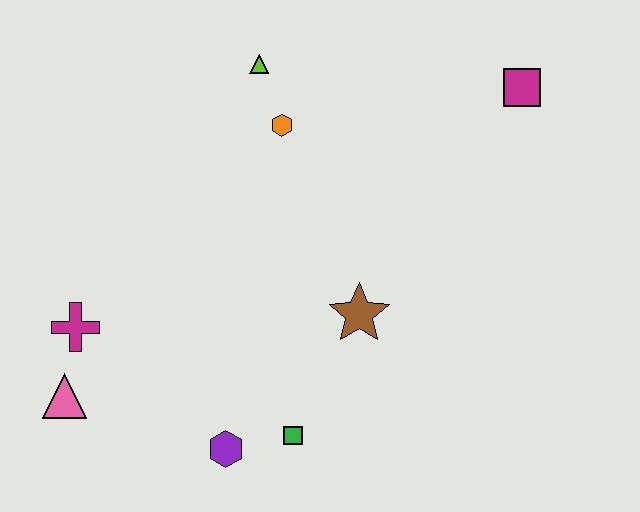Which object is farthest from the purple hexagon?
The magenta square is farthest from the purple hexagon.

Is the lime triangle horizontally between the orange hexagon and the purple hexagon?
Yes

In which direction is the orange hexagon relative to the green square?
The orange hexagon is above the green square.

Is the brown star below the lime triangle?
Yes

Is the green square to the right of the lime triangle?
Yes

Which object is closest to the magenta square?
The orange hexagon is closest to the magenta square.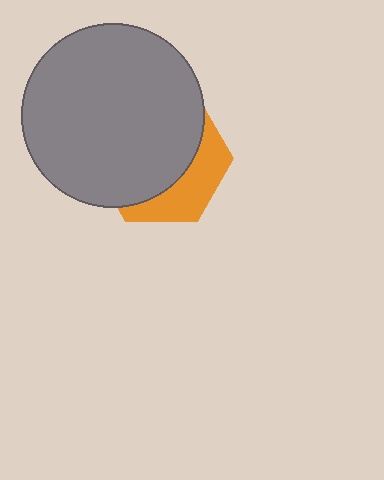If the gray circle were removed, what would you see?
You would see the complete orange hexagon.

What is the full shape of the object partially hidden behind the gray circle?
The partially hidden object is an orange hexagon.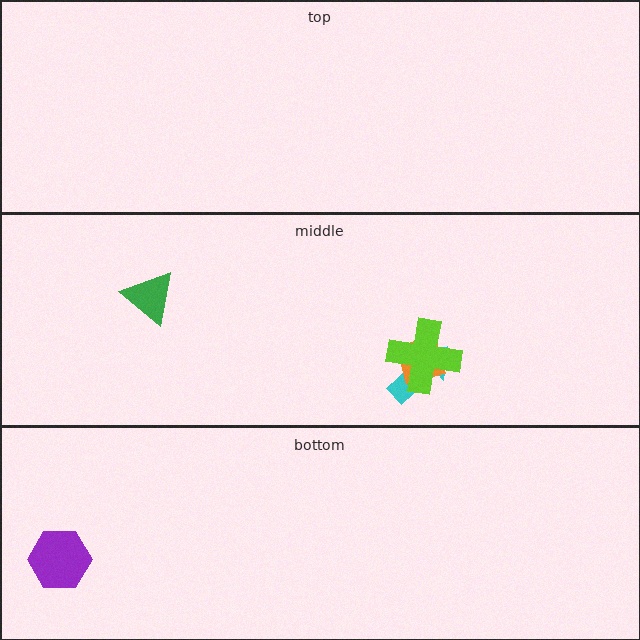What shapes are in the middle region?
The cyan arrow, the green triangle, the orange diamond, the lime cross.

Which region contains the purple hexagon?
The bottom region.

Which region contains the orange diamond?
The middle region.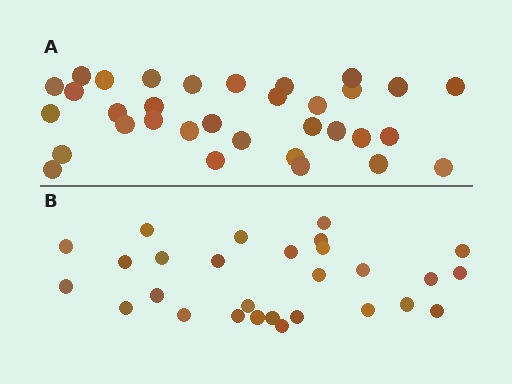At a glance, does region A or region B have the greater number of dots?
Region A (the top region) has more dots.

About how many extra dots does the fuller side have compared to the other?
Region A has about 5 more dots than region B.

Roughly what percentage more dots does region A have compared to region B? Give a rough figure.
About 20% more.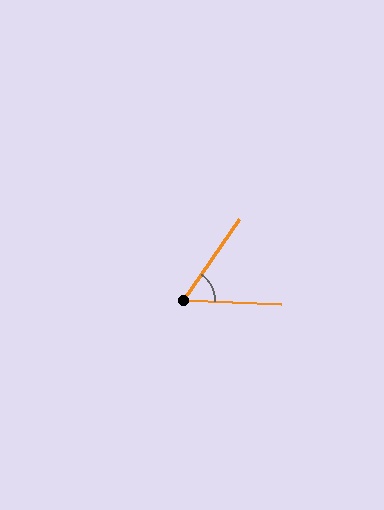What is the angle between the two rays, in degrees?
Approximately 58 degrees.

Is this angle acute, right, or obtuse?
It is acute.